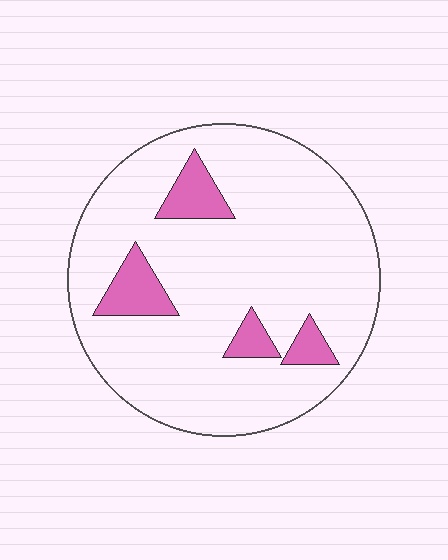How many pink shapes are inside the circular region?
4.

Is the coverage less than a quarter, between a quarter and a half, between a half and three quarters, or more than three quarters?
Less than a quarter.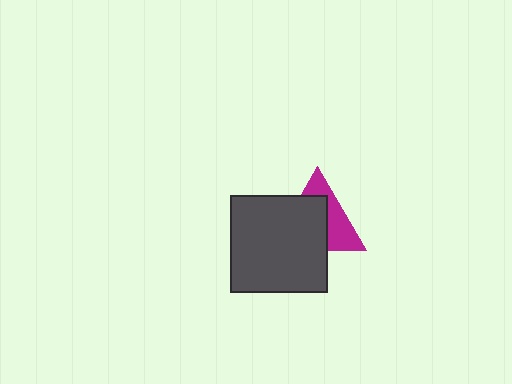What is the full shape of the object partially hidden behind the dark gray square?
The partially hidden object is a magenta triangle.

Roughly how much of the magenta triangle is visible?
A small part of it is visible (roughly 43%).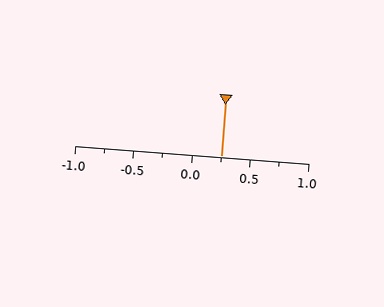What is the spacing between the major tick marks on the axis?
The major ticks are spaced 0.5 apart.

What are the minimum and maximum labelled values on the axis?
The axis runs from -1.0 to 1.0.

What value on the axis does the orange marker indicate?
The marker indicates approximately 0.25.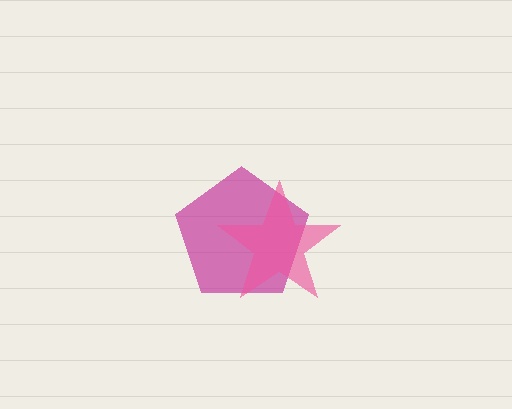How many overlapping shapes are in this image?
There are 2 overlapping shapes in the image.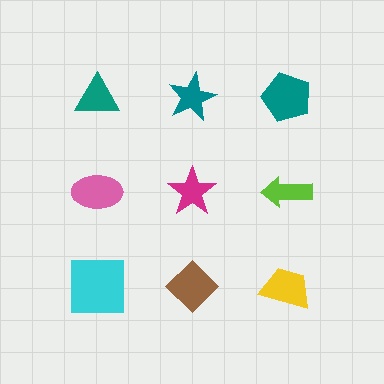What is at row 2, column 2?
A magenta star.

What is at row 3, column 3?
A yellow trapezoid.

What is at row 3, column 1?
A cyan square.